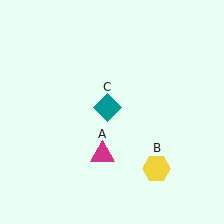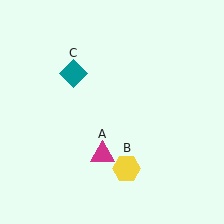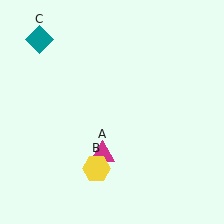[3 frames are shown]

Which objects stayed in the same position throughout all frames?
Magenta triangle (object A) remained stationary.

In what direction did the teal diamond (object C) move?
The teal diamond (object C) moved up and to the left.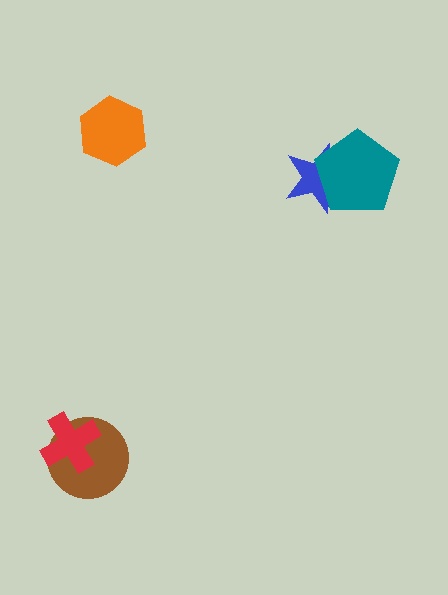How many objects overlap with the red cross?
1 object overlaps with the red cross.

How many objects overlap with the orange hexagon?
0 objects overlap with the orange hexagon.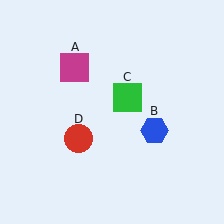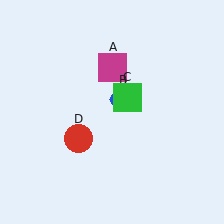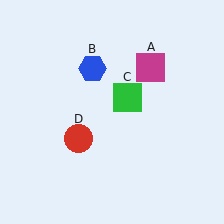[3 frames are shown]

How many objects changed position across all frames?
2 objects changed position: magenta square (object A), blue hexagon (object B).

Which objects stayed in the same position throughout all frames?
Green square (object C) and red circle (object D) remained stationary.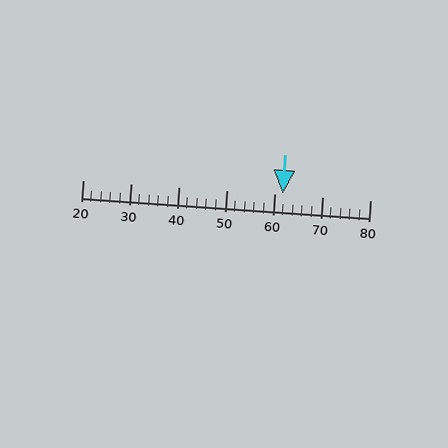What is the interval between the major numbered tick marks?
The major tick marks are spaced 10 units apart.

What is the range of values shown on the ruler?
The ruler shows values from 20 to 80.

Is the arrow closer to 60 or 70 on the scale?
The arrow is closer to 60.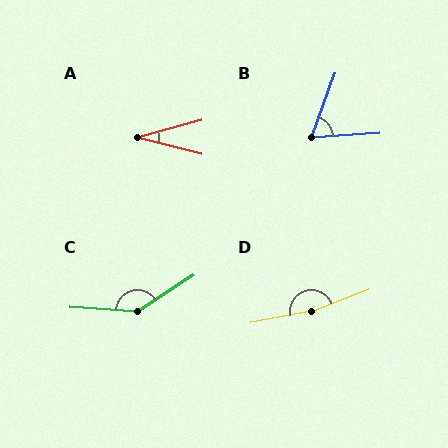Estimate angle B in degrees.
Approximately 66 degrees.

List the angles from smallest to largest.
A (29°), B (66°), C (143°), D (170°).